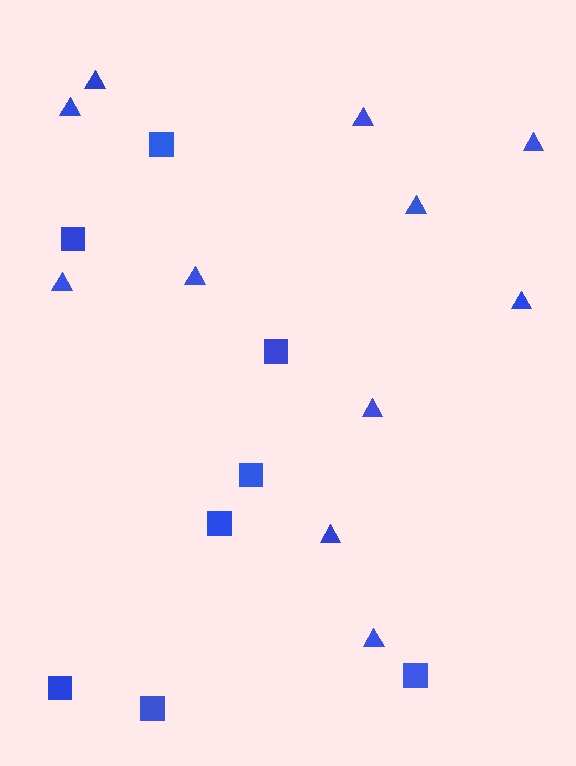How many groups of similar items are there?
There are 2 groups: one group of triangles (11) and one group of squares (8).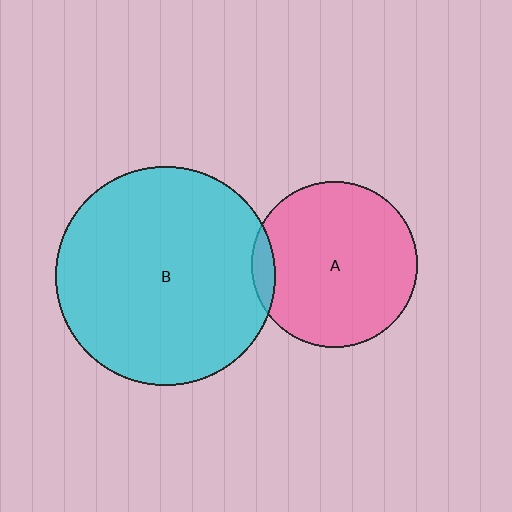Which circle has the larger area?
Circle B (cyan).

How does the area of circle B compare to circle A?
Approximately 1.7 times.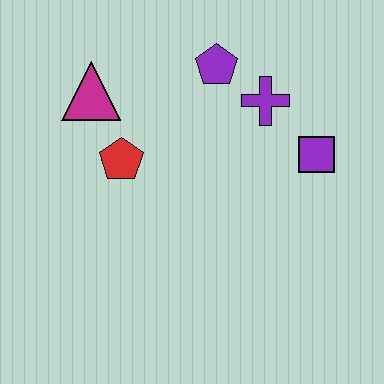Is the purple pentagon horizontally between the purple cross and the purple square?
No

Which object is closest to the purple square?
The purple cross is closest to the purple square.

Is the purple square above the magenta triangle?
No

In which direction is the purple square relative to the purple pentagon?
The purple square is to the right of the purple pentagon.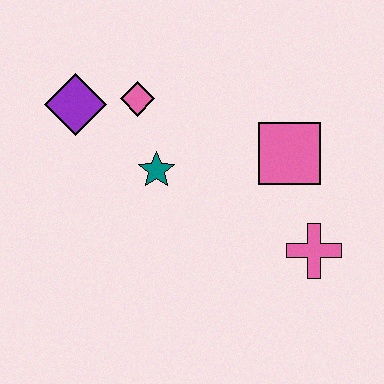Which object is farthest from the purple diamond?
The pink cross is farthest from the purple diamond.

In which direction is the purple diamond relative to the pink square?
The purple diamond is to the left of the pink square.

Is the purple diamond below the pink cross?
No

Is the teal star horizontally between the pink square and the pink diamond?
Yes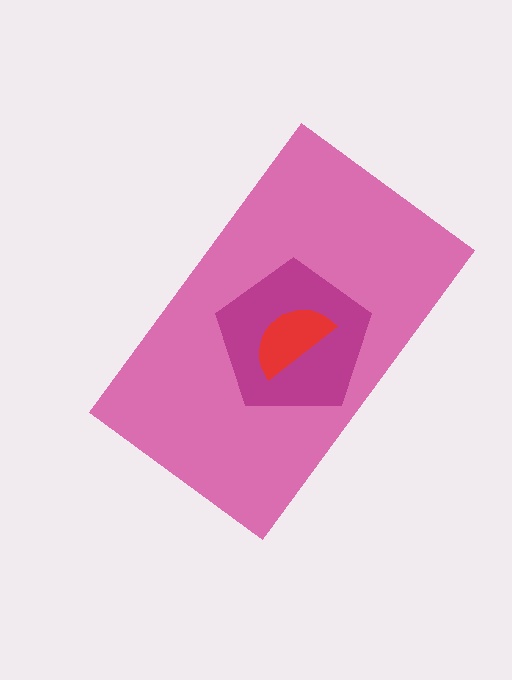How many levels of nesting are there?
3.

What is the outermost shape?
The pink rectangle.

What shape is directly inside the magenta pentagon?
The red semicircle.